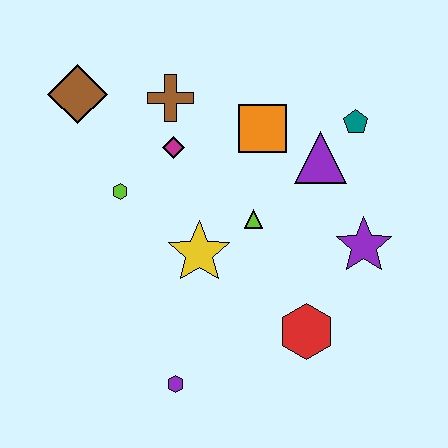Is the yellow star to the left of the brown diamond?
No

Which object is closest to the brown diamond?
The brown cross is closest to the brown diamond.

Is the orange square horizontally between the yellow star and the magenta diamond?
No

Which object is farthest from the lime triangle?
The brown diamond is farthest from the lime triangle.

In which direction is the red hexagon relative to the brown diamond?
The red hexagon is below the brown diamond.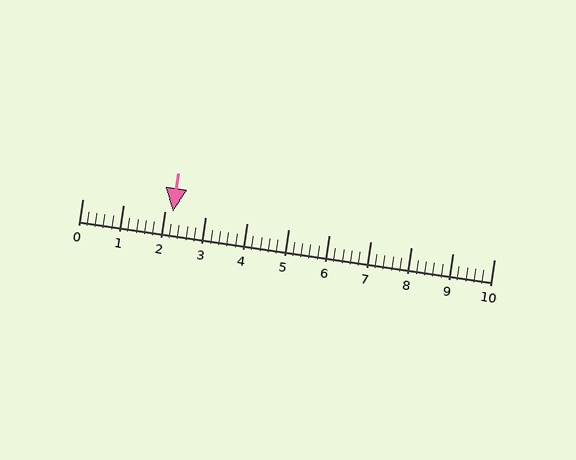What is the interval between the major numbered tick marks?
The major tick marks are spaced 1 units apart.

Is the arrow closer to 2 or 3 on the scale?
The arrow is closer to 2.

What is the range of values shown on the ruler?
The ruler shows values from 0 to 10.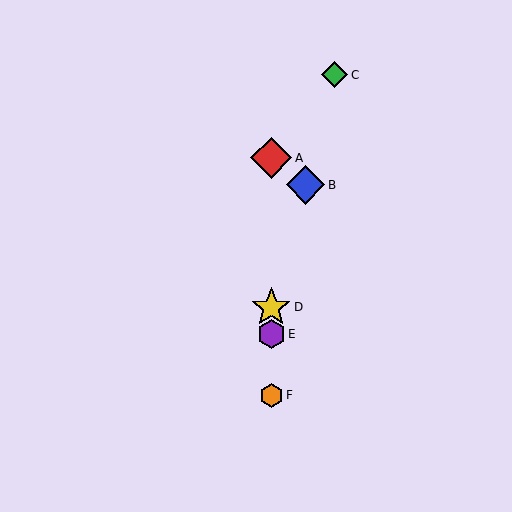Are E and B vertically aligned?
No, E is at x≈271 and B is at x≈305.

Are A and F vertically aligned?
Yes, both are at x≈271.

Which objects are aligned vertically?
Objects A, D, E, F are aligned vertically.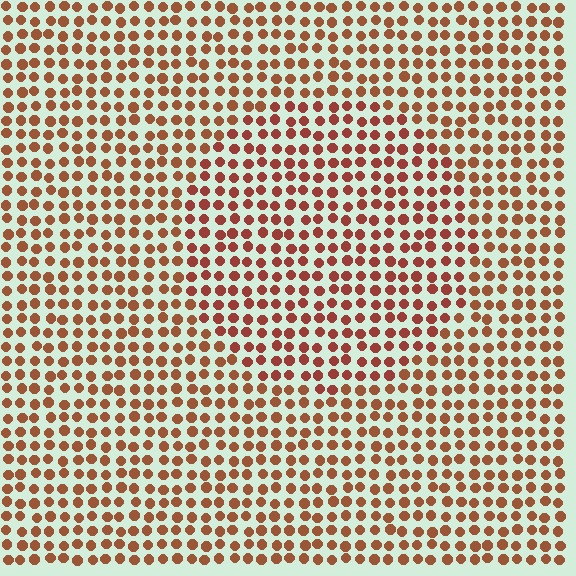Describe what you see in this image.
The image is filled with small brown elements in a uniform arrangement. A circle-shaped region is visible where the elements are tinted to a slightly different hue, forming a subtle color boundary.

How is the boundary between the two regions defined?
The boundary is defined purely by a slight shift in hue (about 16 degrees). Spacing, size, and orientation are identical on both sides.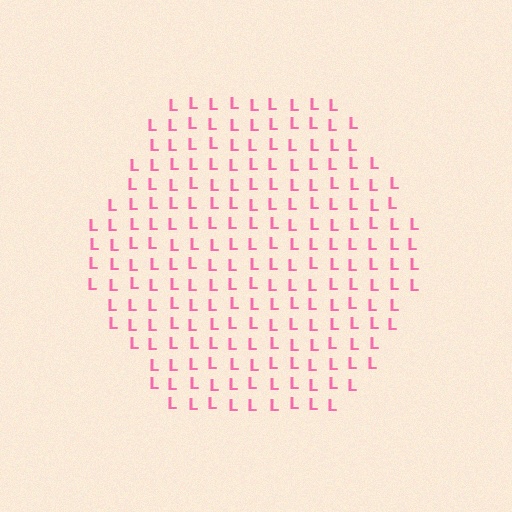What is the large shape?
The large shape is a hexagon.